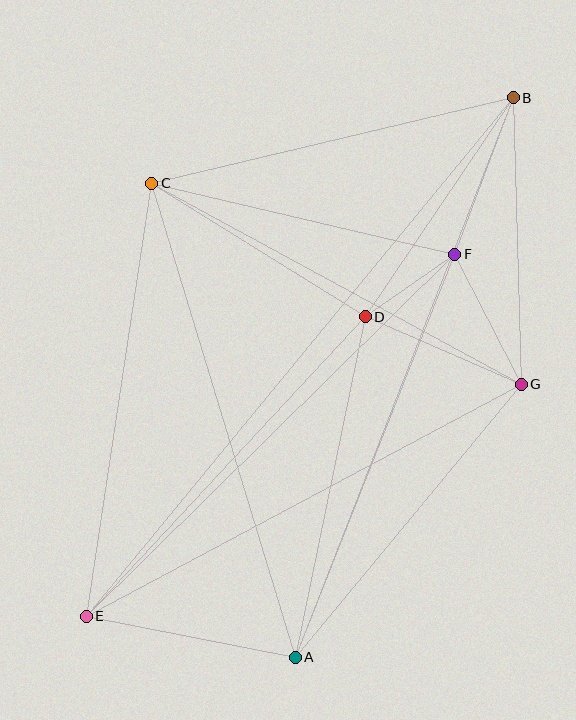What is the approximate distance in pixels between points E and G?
The distance between E and G is approximately 493 pixels.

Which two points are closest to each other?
Points D and F are closest to each other.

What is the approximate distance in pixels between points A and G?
The distance between A and G is approximately 355 pixels.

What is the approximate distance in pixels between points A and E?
The distance between A and E is approximately 213 pixels.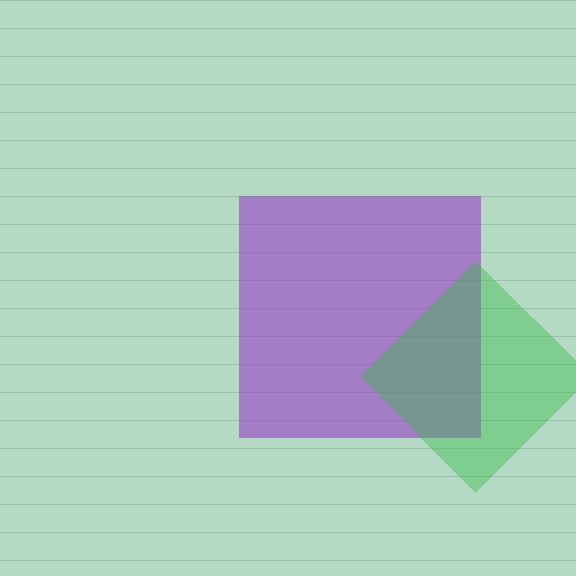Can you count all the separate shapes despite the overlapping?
Yes, there are 2 separate shapes.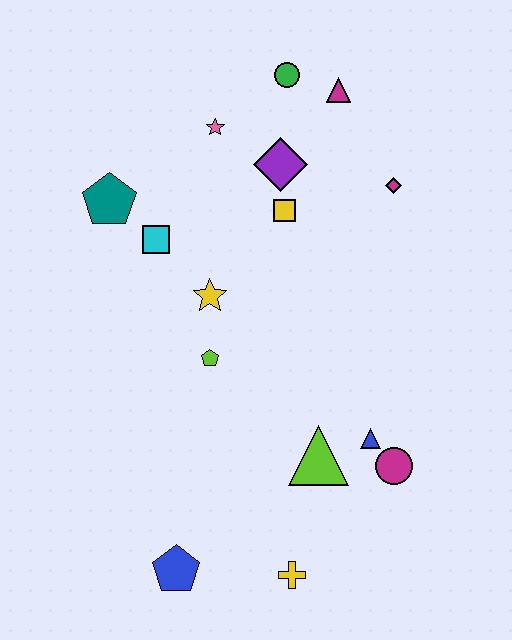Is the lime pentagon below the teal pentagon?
Yes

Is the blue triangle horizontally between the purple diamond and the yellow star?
No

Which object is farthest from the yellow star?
The yellow cross is farthest from the yellow star.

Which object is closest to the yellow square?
The purple diamond is closest to the yellow square.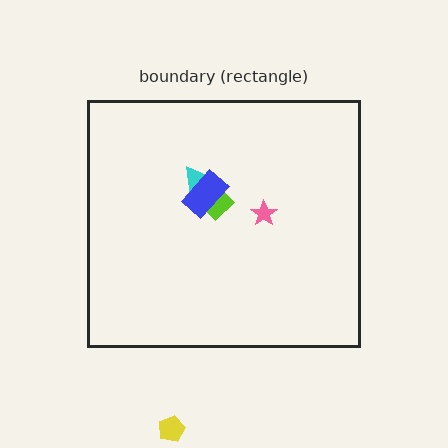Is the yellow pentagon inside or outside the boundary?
Outside.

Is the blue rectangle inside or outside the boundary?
Inside.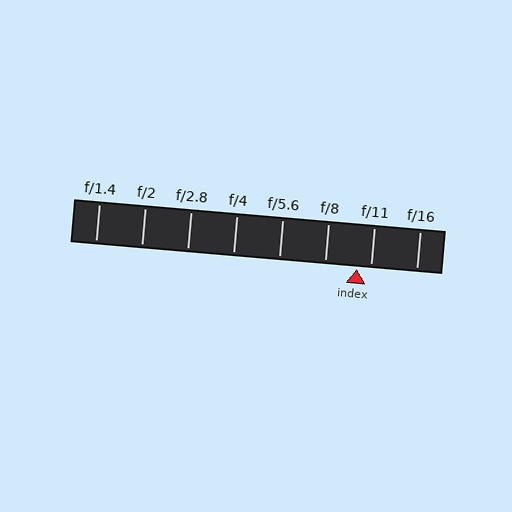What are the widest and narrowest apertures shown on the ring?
The widest aperture shown is f/1.4 and the narrowest is f/16.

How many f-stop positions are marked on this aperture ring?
There are 8 f-stop positions marked.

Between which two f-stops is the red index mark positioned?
The index mark is between f/8 and f/11.